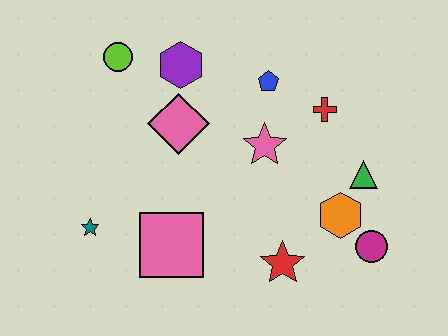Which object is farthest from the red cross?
The teal star is farthest from the red cross.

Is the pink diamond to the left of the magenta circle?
Yes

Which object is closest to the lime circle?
The purple hexagon is closest to the lime circle.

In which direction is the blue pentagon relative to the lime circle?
The blue pentagon is to the right of the lime circle.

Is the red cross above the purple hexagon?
No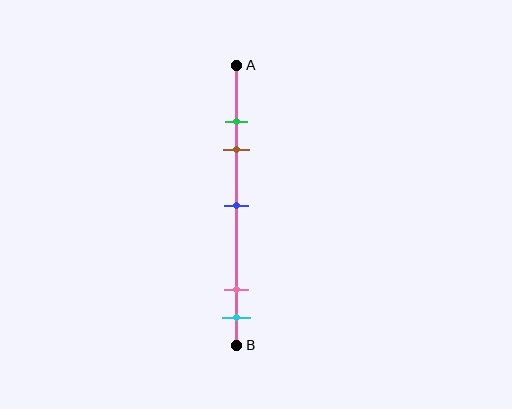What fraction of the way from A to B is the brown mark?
The brown mark is approximately 30% (0.3) of the way from A to B.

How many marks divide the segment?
There are 5 marks dividing the segment.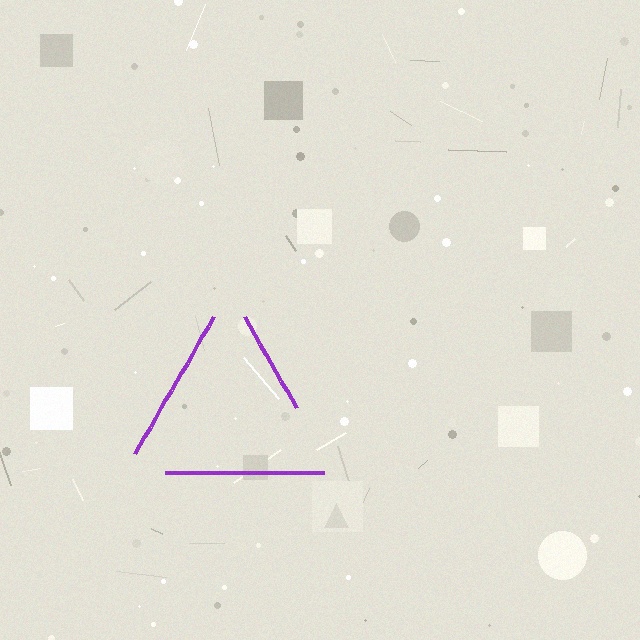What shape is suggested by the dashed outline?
The dashed outline suggests a triangle.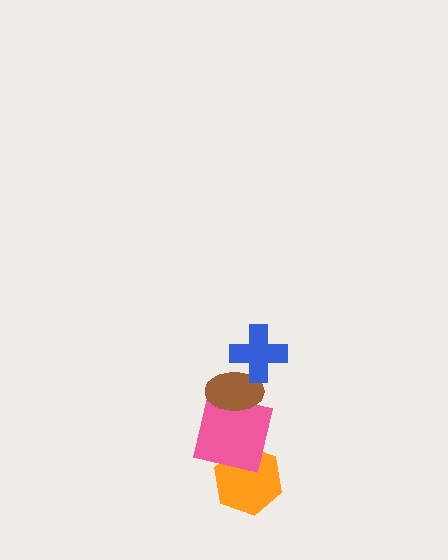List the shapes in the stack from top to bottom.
From top to bottom: the blue cross, the brown ellipse, the pink square, the orange hexagon.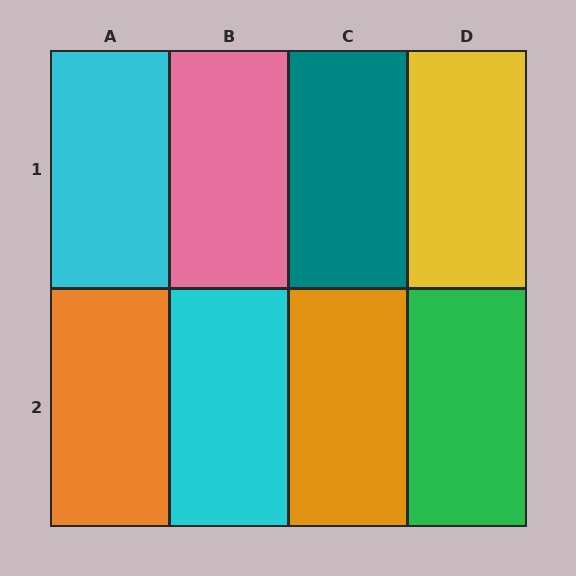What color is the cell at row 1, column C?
Teal.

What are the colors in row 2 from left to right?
Orange, cyan, orange, green.